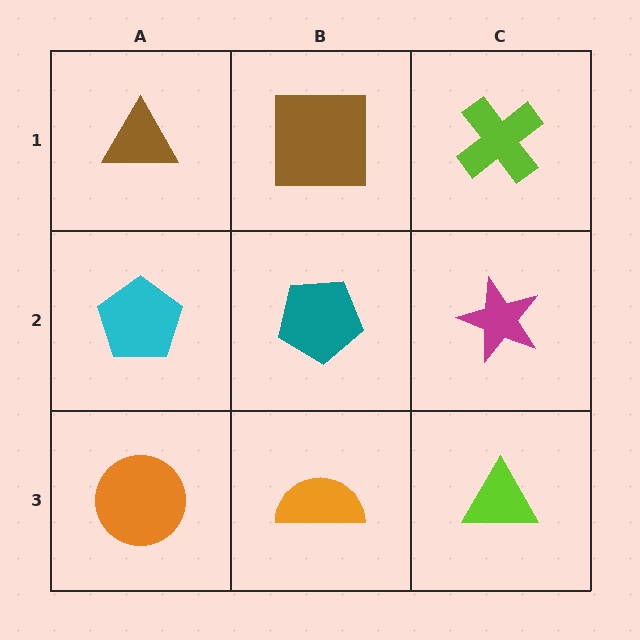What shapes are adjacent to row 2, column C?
A lime cross (row 1, column C), a lime triangle (row 3, column C), a teal pentagon (row 2, column B).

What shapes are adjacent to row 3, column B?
A teal pentagon (row 2, column B), an orange circle (row 3, column A), a lime triangle (row 3, column C).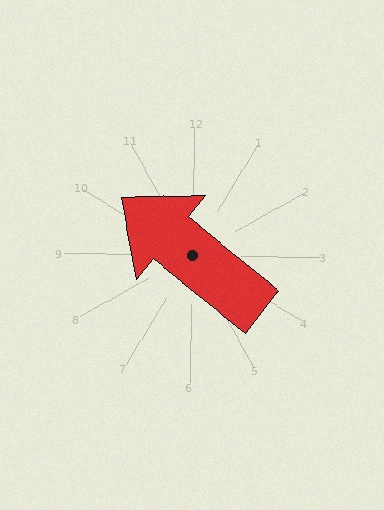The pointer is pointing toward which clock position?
Roughly 10 o'clock.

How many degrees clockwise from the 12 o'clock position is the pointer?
Approximately 308 degrees.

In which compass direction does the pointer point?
Northwest.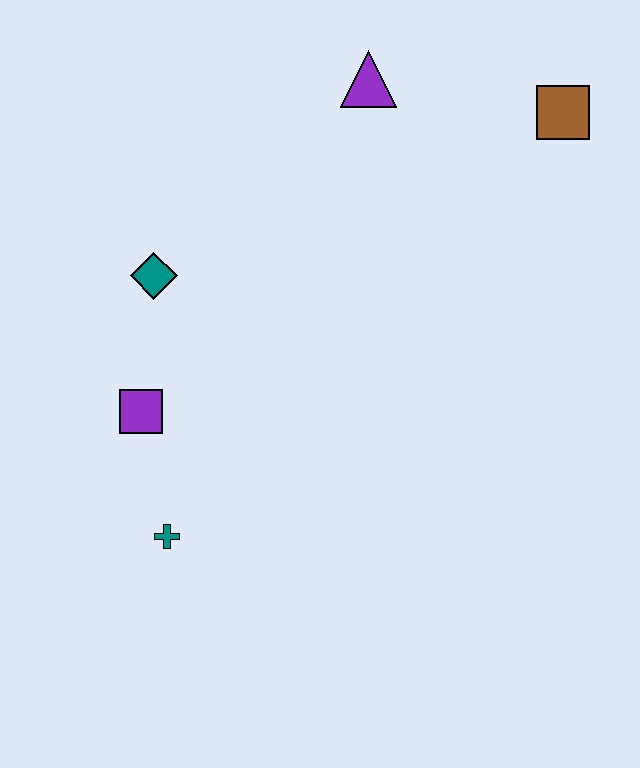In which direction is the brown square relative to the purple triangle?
The brown square is to the right of the purple triangle.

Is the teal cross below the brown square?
Yes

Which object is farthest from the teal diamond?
The brown square is farthest from the teal diamond.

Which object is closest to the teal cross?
The purple square is closest to the teal cross.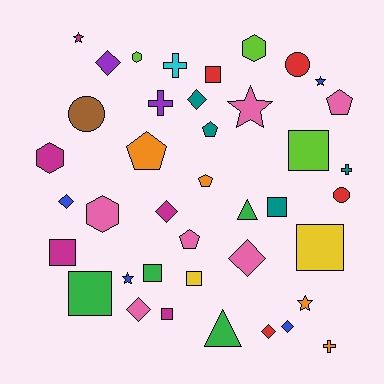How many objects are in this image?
There are 40 objects.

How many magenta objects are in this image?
There are 5 magenta objects.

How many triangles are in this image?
There are 2 triangles.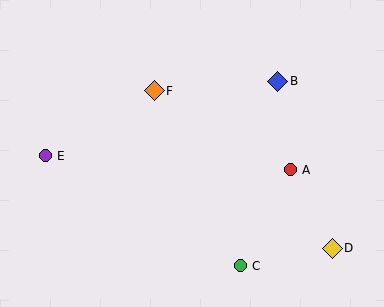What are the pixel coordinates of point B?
Point B is at (278, 81).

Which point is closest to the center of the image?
Point F at (154, 91) is closest to the center.